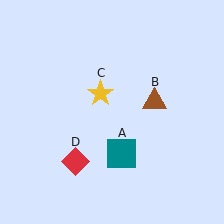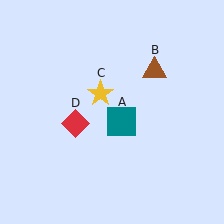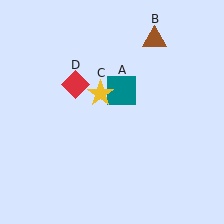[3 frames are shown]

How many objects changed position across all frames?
3 objects changed position: teal square (object A), brown triangle (object B), red diamond (object D).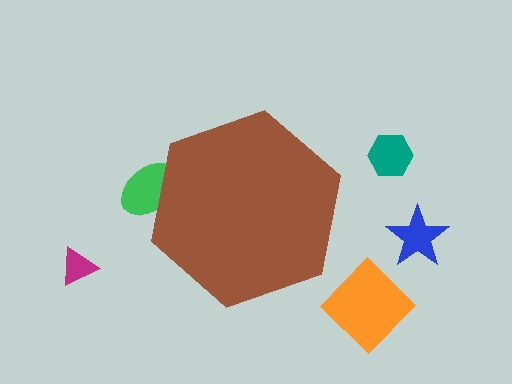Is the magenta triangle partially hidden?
No, the magenta triangle is fully visible.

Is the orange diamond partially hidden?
No, the orange diamond is fully visible.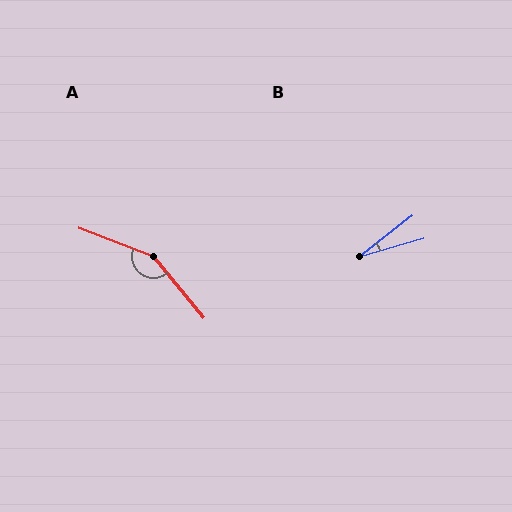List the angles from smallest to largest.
B (22°), A (150°).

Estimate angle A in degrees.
Approximately 150 degrees.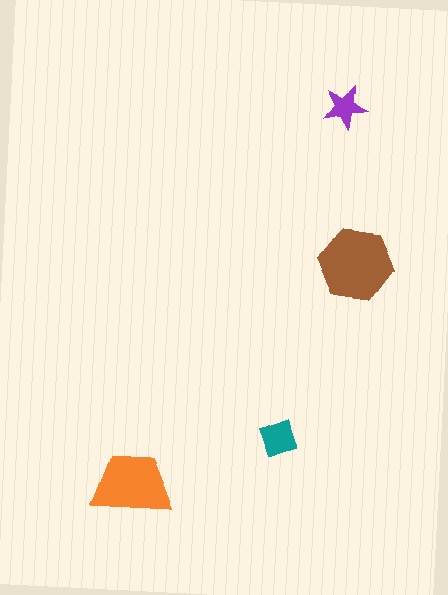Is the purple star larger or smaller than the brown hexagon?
Smaller.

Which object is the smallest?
The purple star.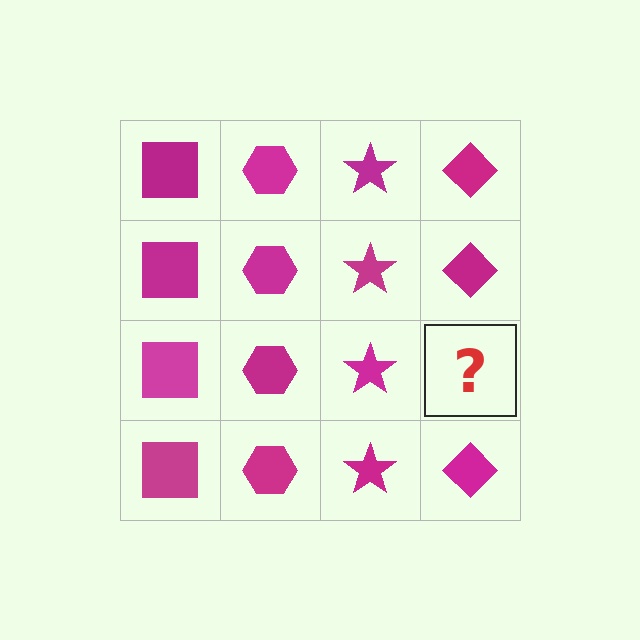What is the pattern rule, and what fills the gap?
The rule is that each column has a consistent shape. The gap should be filled with a magenta diamond.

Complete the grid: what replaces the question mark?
The question mark should be replaced with a magenta diamond.